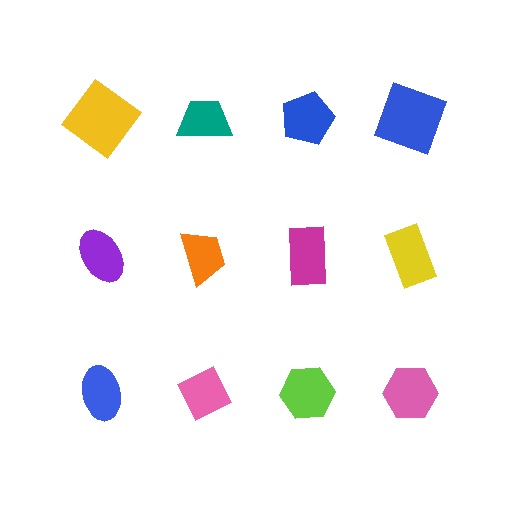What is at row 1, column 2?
A teal trapezoid.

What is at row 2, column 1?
A purple ellipse.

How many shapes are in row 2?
4 shapes.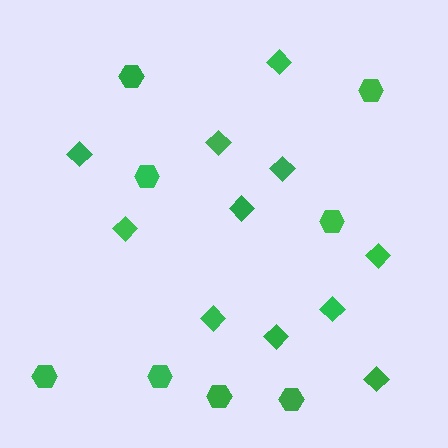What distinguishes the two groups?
There are 2 groups: one group of diamonds (11) and one group of hexagons (8).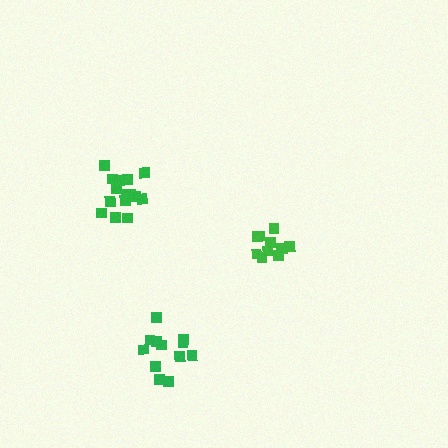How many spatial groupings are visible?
There are 3 spatial groupings.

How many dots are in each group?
Group 1: 15 dots, Group 2: 12 dots, Group 3: 10 dots (37 total).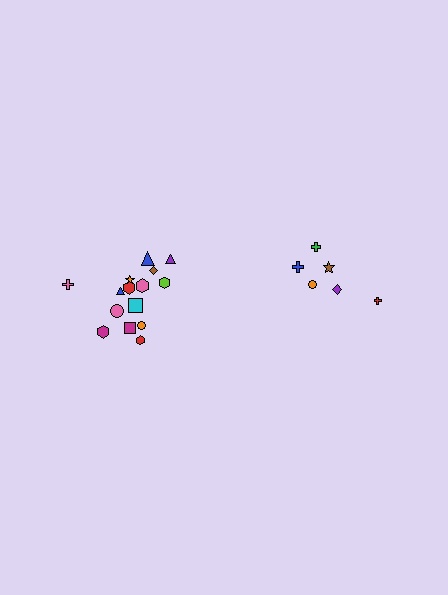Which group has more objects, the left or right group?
The left group.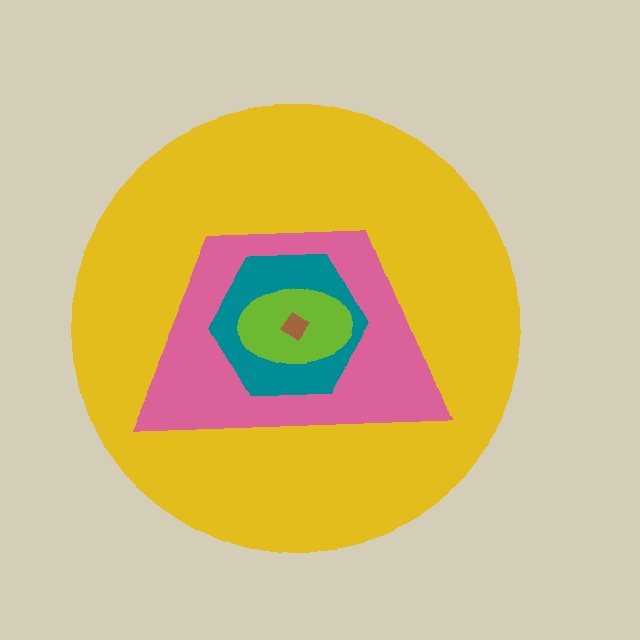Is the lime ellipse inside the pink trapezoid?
Yes.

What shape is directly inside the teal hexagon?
The lime ellipse.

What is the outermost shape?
The yellow circle.